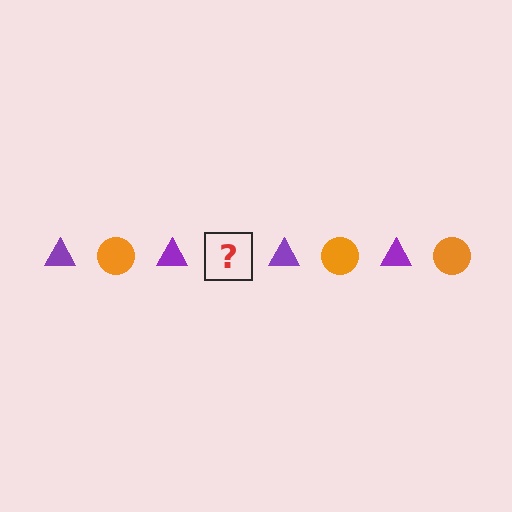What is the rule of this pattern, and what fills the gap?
The rule is that the pattern alternates between purple triangle and orange circle. The gap should be filled with an orange circle.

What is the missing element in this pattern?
The missing element is an orange circle.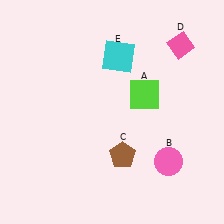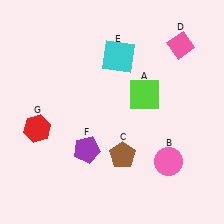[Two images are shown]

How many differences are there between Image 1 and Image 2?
There are 2 differences between the two images.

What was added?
A purple pentagon (F), a red hexagon (G) were added in Image 2.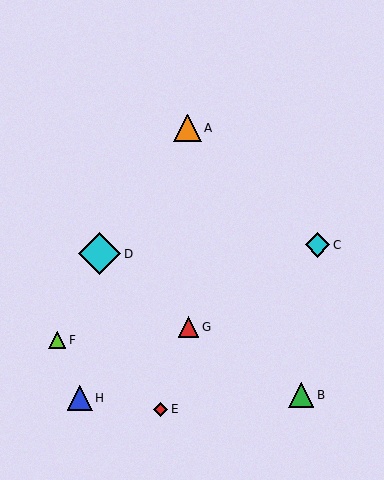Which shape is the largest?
The cyan diamond (labeled D) is the largest.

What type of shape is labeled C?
Shape C is a cyan diamond.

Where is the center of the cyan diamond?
The center of the cyan diamond is at (318, 245).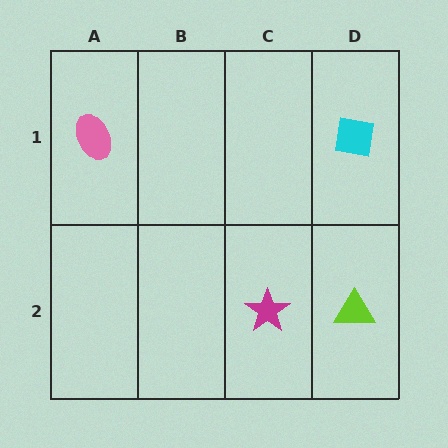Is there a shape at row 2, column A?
No, that cell is empty.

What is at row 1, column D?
A cyan square.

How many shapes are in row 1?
2 shapes.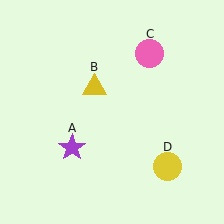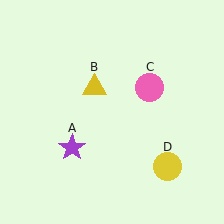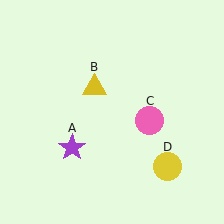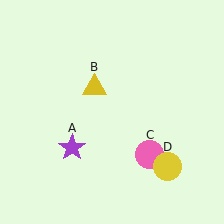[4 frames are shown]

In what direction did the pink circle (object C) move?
The pink circle (object C) moved down.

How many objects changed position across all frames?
1 object changed position: pink circle (object C).